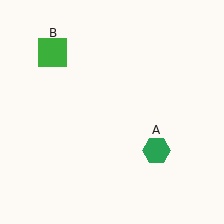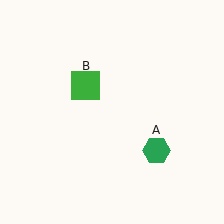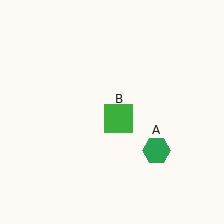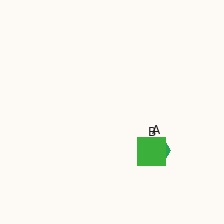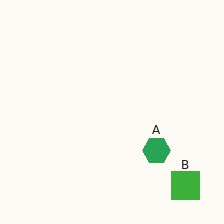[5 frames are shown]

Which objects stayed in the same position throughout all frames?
Green hexagon (object A) remained stationary.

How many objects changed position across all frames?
1 object changed position: green square (object B).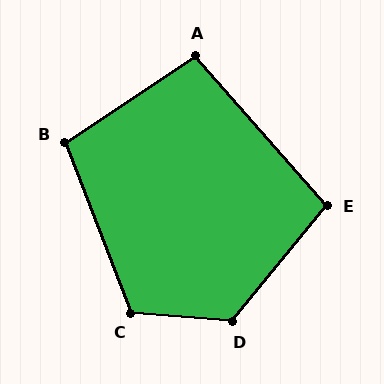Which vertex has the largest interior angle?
D, at approximately 124 degrees.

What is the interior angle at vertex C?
Approximately 116 degrees (obtuse).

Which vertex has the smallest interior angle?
A, at approximately 98 degrees.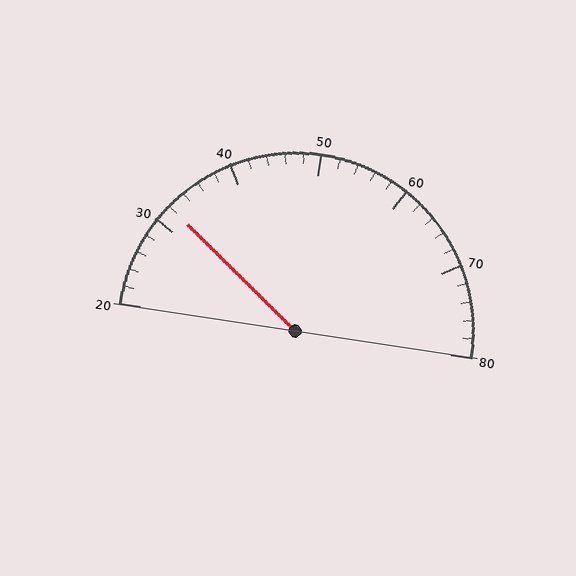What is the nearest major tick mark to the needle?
The nearest major tick mark is 30.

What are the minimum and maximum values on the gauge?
The gauge ranges from 20 to 80.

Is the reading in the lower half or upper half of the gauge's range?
The reading is in the lower half of the range (20 to 80).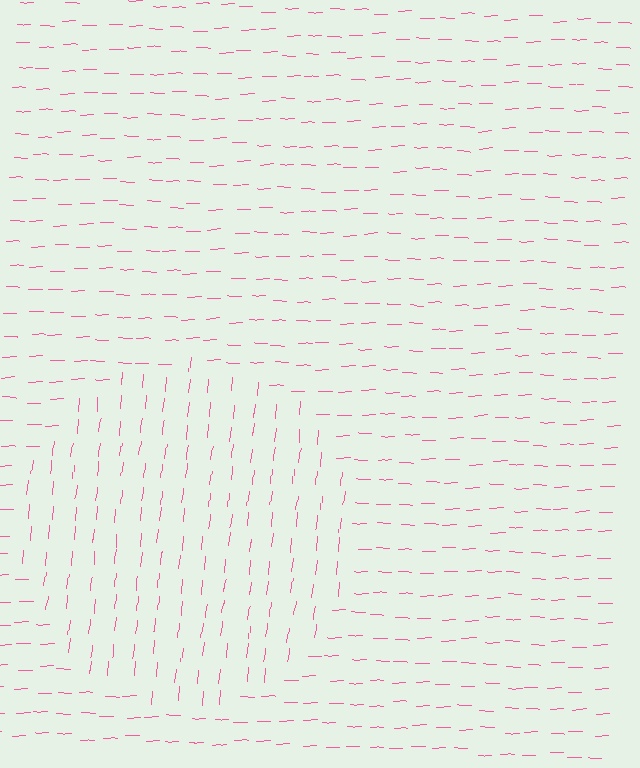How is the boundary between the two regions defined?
The boundary is defined purely by a change in line orientation (approximately 82 degrees difference). All lines are the same color and thickness.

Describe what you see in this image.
The image is filled with small pink line segments. A circle region in the image has lines oriented differently from the surrounding lines, creating a visible texture boundary.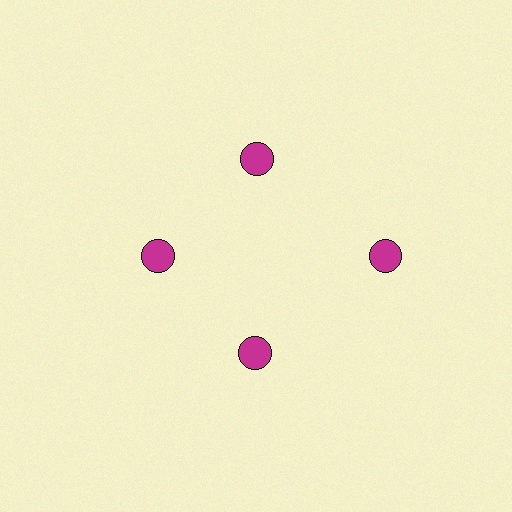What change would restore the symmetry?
The symmetry would be restored by moving it inward, back onto the ring so that all 4 circles sit at equal angles and equal distance from the center.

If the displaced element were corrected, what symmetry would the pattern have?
It would have 4-fold rotational symmetry — the pattern would map onto itself every 90 degrees.